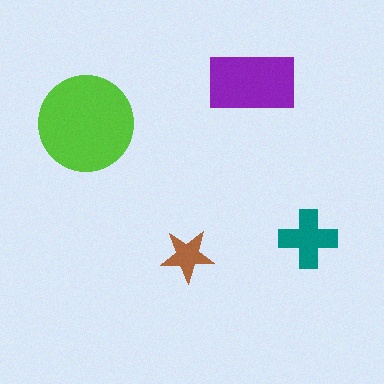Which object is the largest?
The lime circle.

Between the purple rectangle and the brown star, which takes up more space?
The purple rectangle.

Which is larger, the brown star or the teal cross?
The teal cross.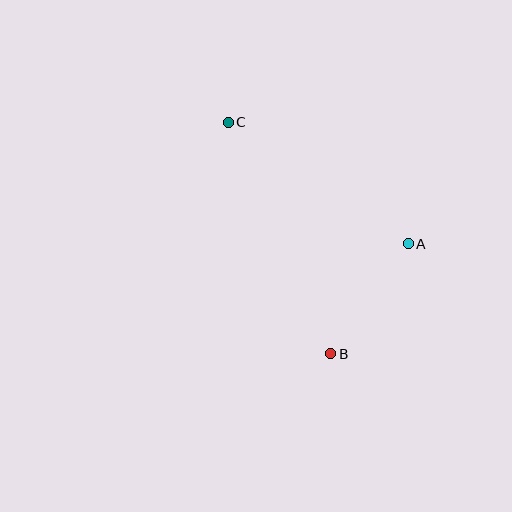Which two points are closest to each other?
Points A and B are closest to each other.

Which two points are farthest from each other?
Points B and C are farthest from each other.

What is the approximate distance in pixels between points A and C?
The distance between A and C is approximately 217 pixels.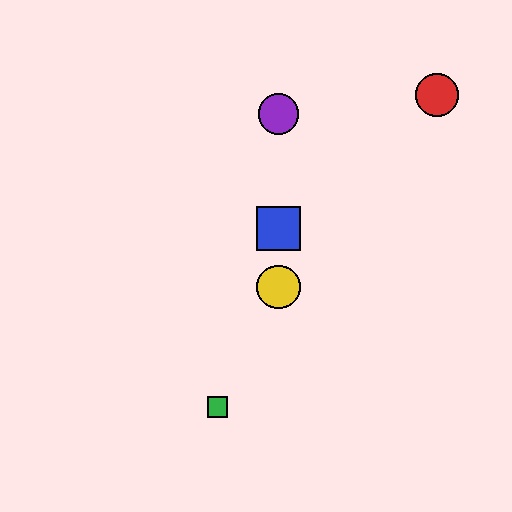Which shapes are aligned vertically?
The blue square, the yellow circle, the purple circle are aligned vertically.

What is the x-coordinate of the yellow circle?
The yellow circle is at x≈278.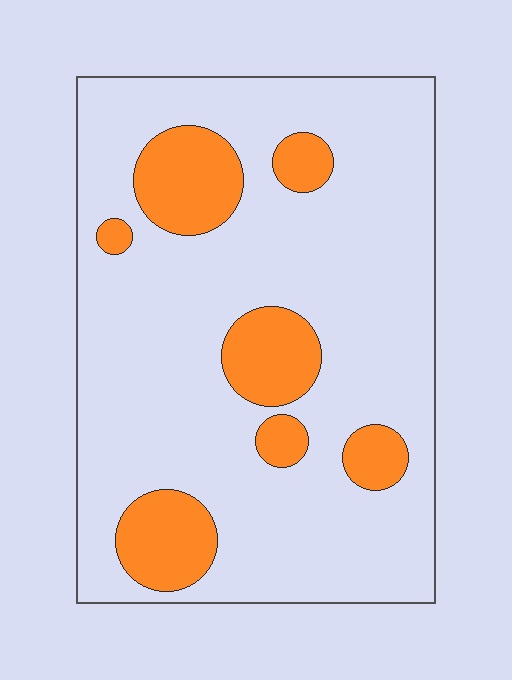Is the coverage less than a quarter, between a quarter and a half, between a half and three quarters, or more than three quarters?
Less than a quarter.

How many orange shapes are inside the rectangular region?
7.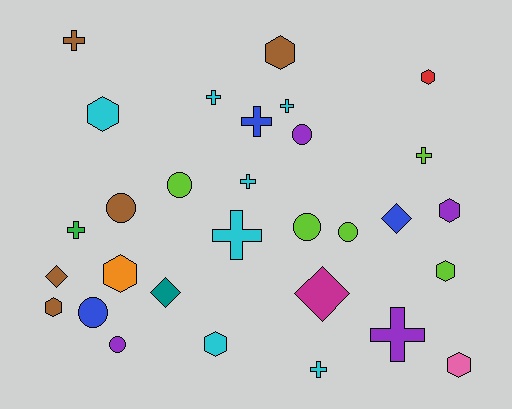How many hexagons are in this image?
There are 9 hexagons.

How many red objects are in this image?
There is 1 red object.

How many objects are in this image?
There are 30 objects.